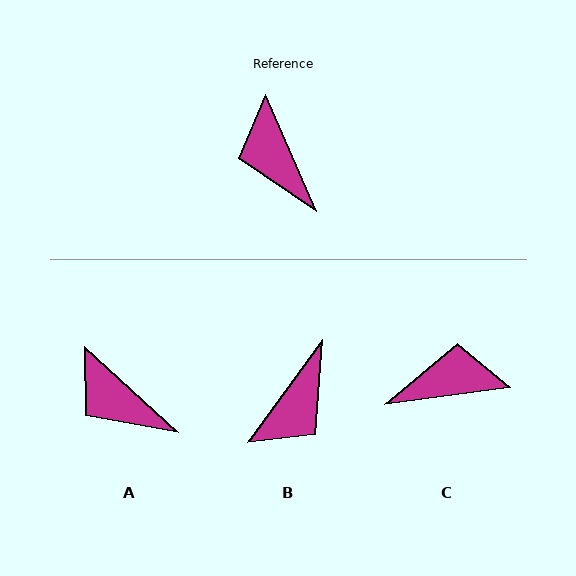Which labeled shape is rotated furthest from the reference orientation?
B, about 120 degrees away.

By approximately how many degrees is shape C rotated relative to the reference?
Approximately 106 degrees clockwise.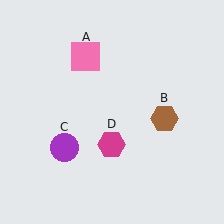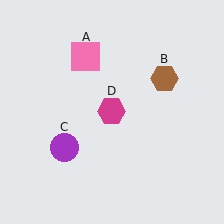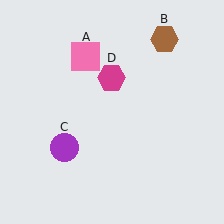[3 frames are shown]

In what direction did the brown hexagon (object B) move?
The brown hexagon (object B) moved up.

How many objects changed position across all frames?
2 objects changed position: brown hexagon (object B), magenta hexagon (object D).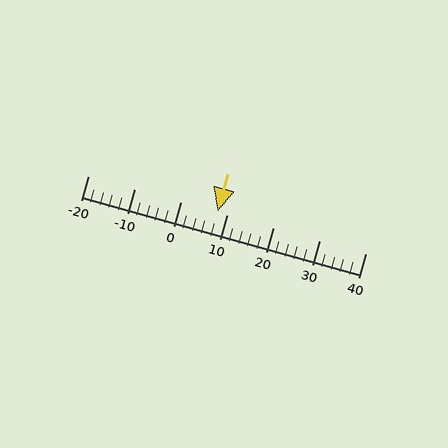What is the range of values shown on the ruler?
The ruler shows values from -20 to 40.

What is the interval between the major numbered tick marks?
The major tick marks are spaced 10 units apart.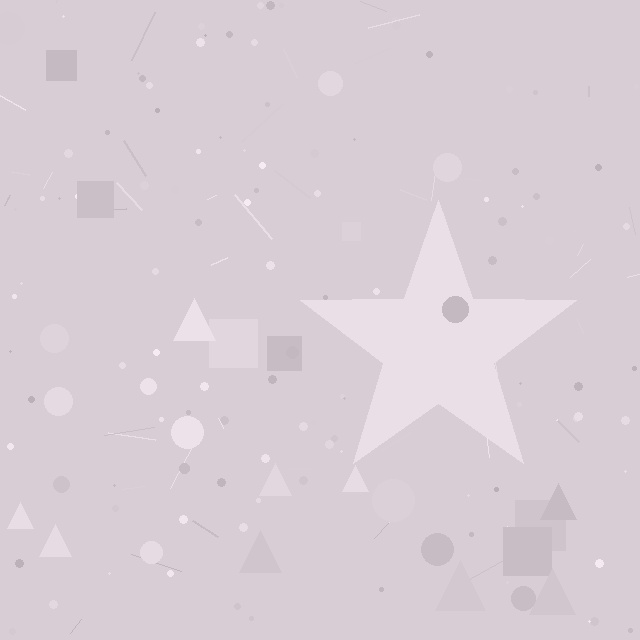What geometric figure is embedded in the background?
A star is embedded in the background.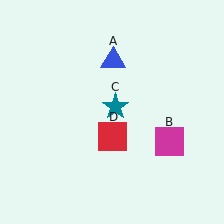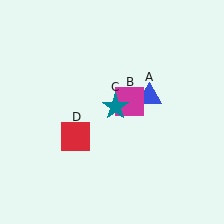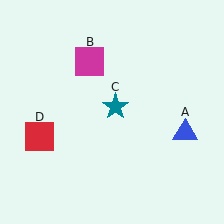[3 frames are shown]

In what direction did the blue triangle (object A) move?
The blue triangle (object A) moved down and to the right.